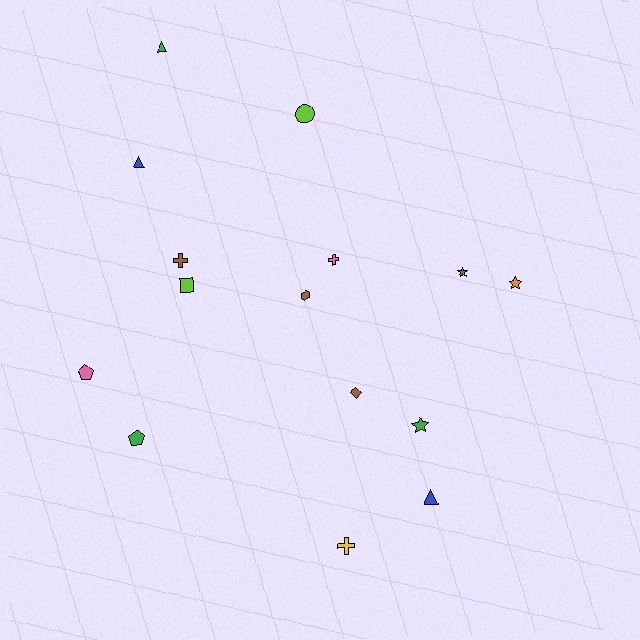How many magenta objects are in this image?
There are no magenta objects.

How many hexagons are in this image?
There is 1 hexagon.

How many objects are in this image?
There are 15 objects.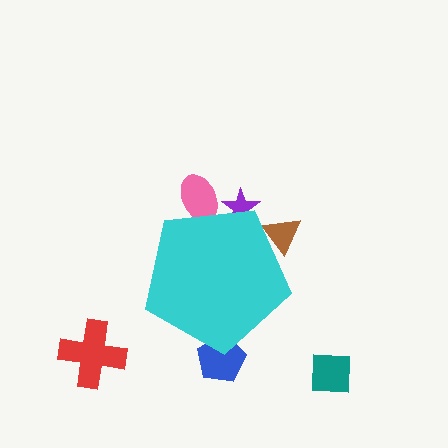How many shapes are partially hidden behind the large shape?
4 shapes are partially hidden.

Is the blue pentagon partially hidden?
Yes, the blue pentagon is partially hidden behind the cyan pentagon.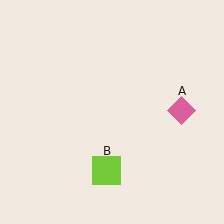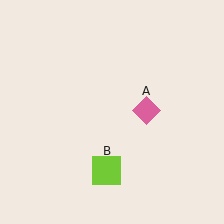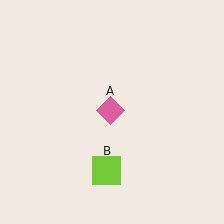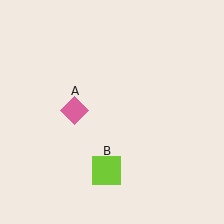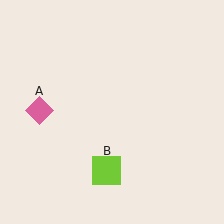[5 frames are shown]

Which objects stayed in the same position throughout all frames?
Lime square (object B) remained stationary.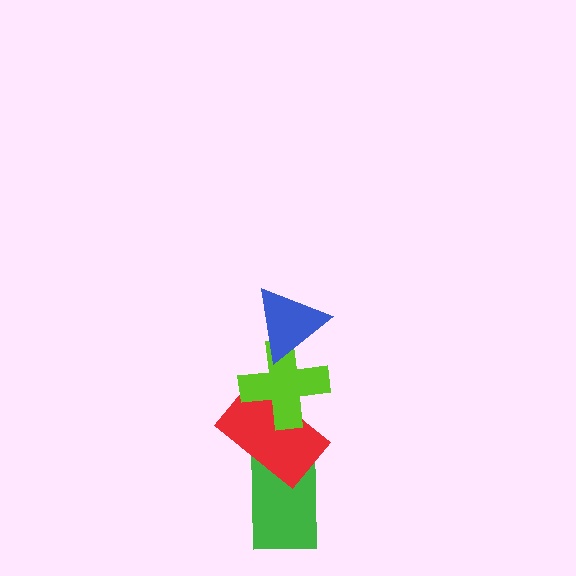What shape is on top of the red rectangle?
The lime cross is on top of the red rectangle.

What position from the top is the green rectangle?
The green rectangle is 4th from the top.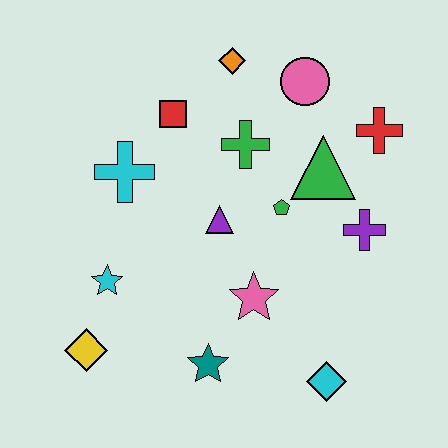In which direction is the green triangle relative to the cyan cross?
The green triangle is to the right of the cyan cross.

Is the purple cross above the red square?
No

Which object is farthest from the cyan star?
The red cross is farthest from the cyan star.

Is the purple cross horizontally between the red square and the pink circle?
No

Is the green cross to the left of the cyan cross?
No